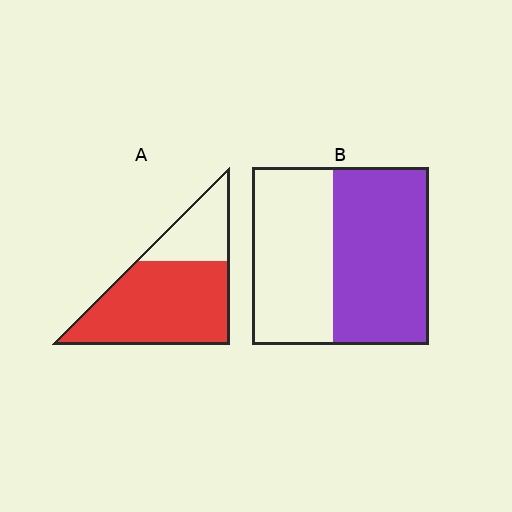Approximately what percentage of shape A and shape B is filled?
A is approximately 70% and B is approximately 55%.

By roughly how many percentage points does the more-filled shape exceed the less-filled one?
By roughly 20 percentage points (A over B).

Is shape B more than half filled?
Yes.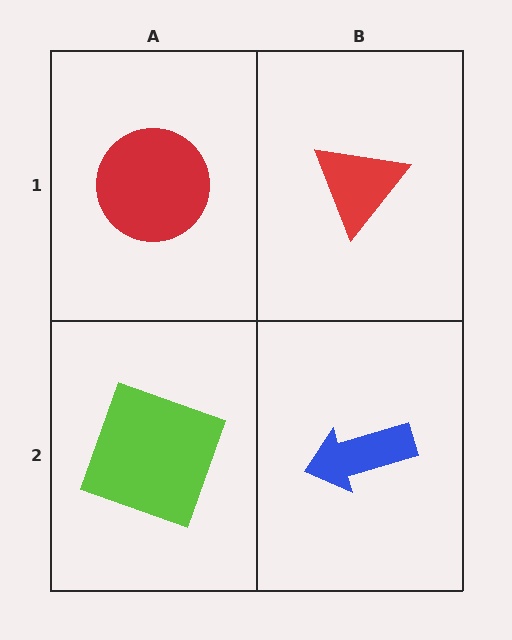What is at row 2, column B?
A blue arrow.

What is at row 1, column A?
A red circle.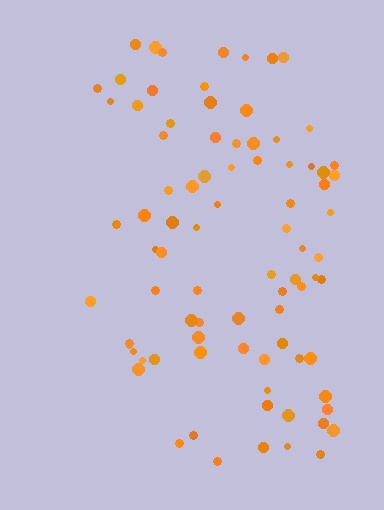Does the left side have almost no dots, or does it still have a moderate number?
Still a moderate number, just noticeably fewer than the right.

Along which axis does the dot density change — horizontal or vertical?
Horizontal.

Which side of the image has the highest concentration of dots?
The right.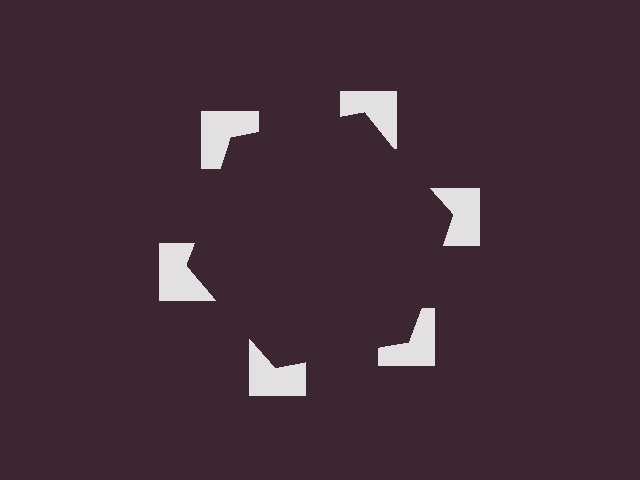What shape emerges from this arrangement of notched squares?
An illusory hexagon — its edges are inferred from the aligned wedge cuts in the notched squares, not physically drawn.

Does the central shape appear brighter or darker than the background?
It typically appears slightly darker than the background, even though no actual brightness change is drawn.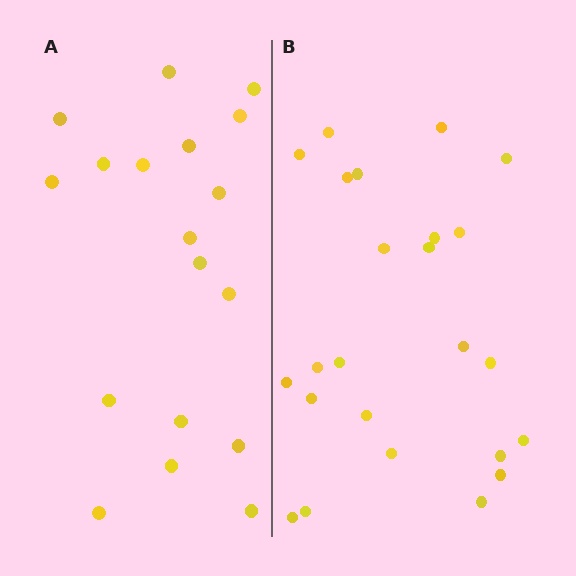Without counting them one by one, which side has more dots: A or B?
Region B (the right region) has more dots.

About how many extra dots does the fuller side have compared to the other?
Region B has about 6 more dots than region A.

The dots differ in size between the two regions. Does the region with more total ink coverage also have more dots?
No. Region A has more total ink coverage because its dots are larger, but region B actually contains more individual dots. Total area can be misleading — the number of items is what matters here.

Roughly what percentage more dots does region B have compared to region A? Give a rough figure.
About 35% more.